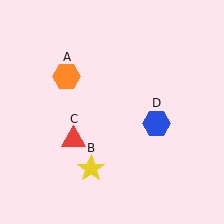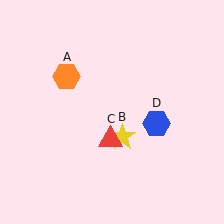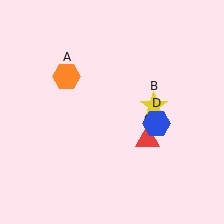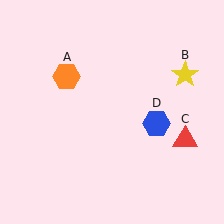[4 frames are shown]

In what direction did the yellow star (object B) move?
The yellow star (object B) moved up and to the right.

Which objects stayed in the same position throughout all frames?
Orange hexagon (object A) and blue hexagon (object D) remained stationary.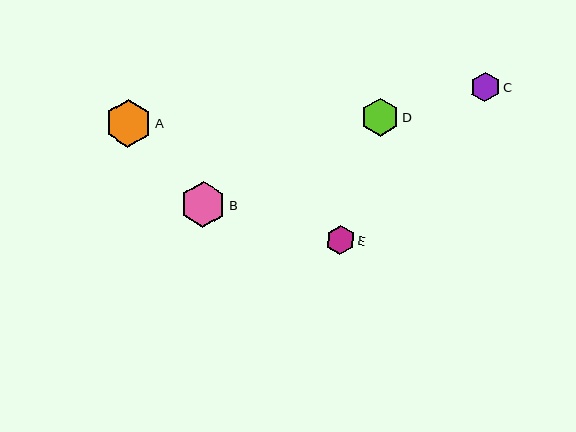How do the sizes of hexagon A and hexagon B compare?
Hexagon A and hexagon B are approximately the same size.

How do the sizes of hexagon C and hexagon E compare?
Hexagon C and hexagon E are approximately the same size.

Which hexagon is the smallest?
Hexagon E is the smallest with a size of approximately 29 pixels.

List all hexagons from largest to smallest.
From largest to smallest: A, B, D, C, E.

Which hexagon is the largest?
Hexagon A is the largest with a size of approximately 47 pixels.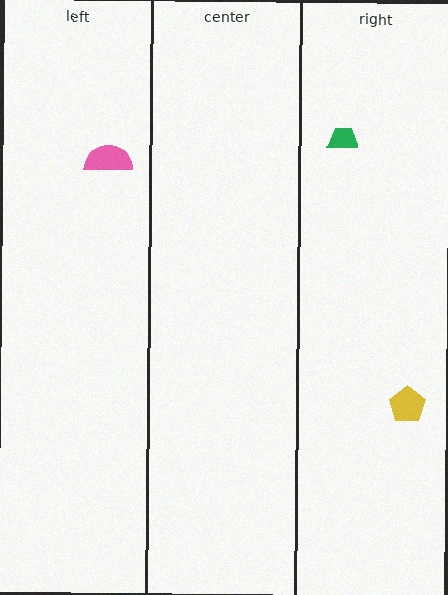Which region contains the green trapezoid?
The right region.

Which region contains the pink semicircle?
The left region.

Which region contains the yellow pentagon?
The right region.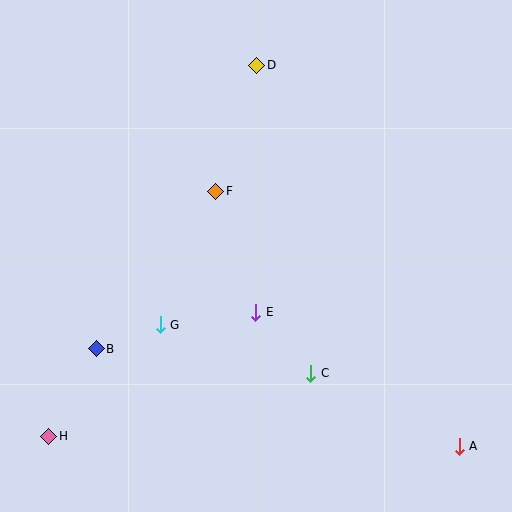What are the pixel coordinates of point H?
Point H is at (49, 436).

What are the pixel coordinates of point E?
Point E is at (256, 312).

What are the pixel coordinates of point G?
Point G is at (160, 325).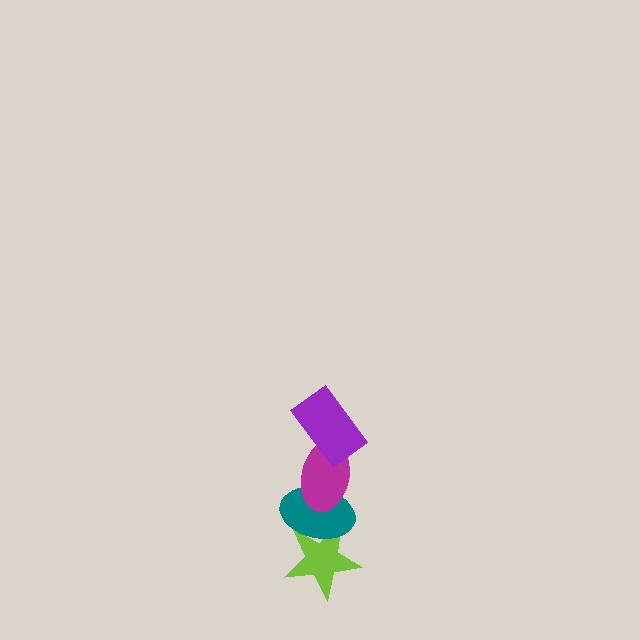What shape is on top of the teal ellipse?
The magenta ellipse is on top of the teal ellipse.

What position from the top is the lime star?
The lime star is 4th from the top.